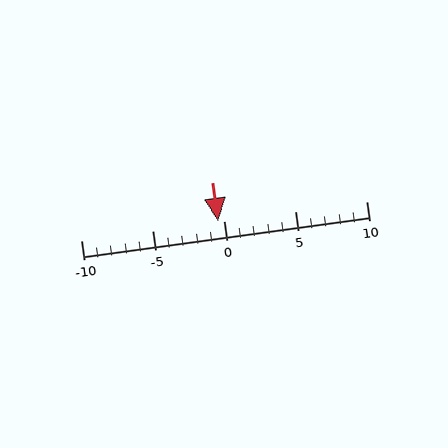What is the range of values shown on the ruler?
The ruler shows values from -10 to 10.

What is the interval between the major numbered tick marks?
The major tick marks are spaced 5 units apart.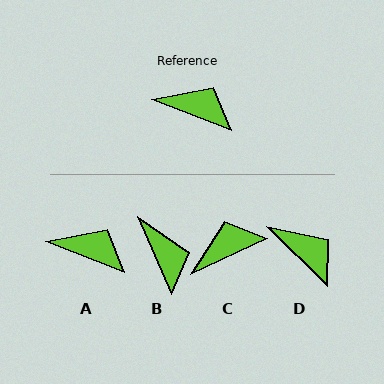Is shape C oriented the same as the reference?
No, it is off by about 47 degrees.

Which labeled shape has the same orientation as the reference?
A.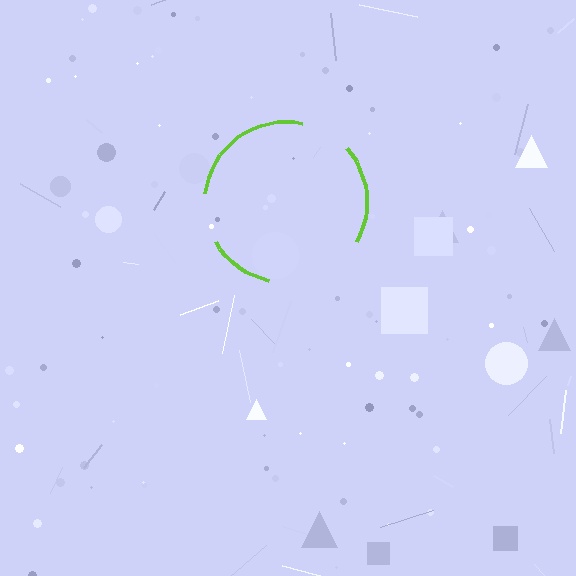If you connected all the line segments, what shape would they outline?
They would outline a circle.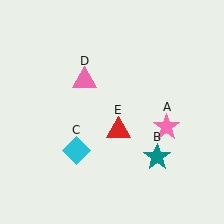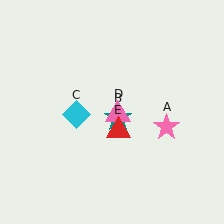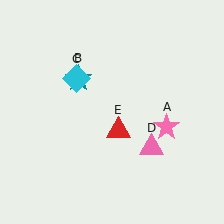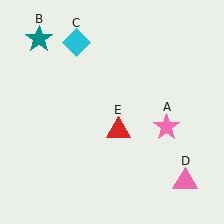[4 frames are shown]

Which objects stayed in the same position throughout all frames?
Pink star (object A) and red triangle (object E) remained stationary.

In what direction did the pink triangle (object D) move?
The pink triangle (object D) moved down and to the right.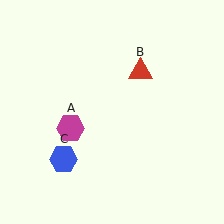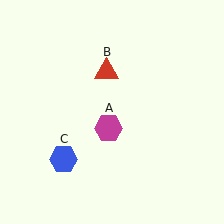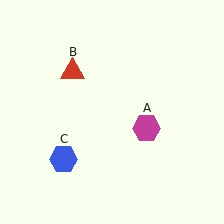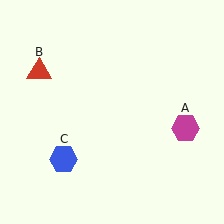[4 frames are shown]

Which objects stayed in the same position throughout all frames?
Blue hexagon (object C) remained stationary.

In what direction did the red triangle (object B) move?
The red triangle (object B) moved left.